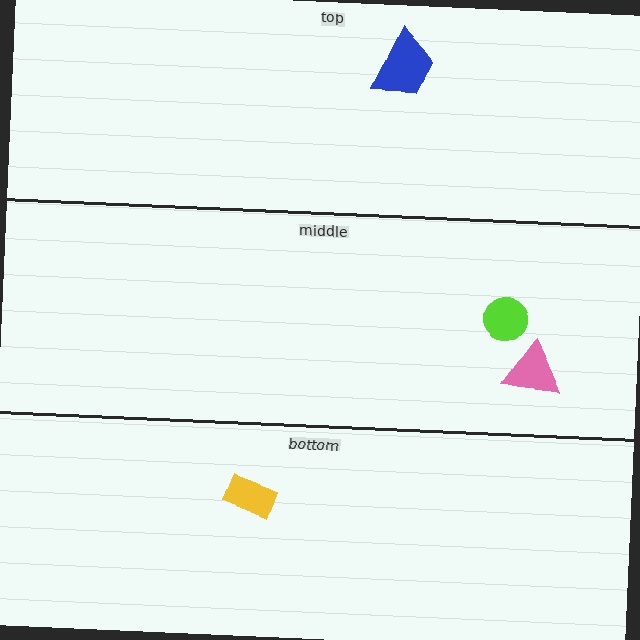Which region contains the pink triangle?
The middle region.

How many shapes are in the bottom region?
1.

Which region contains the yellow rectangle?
The bottom region.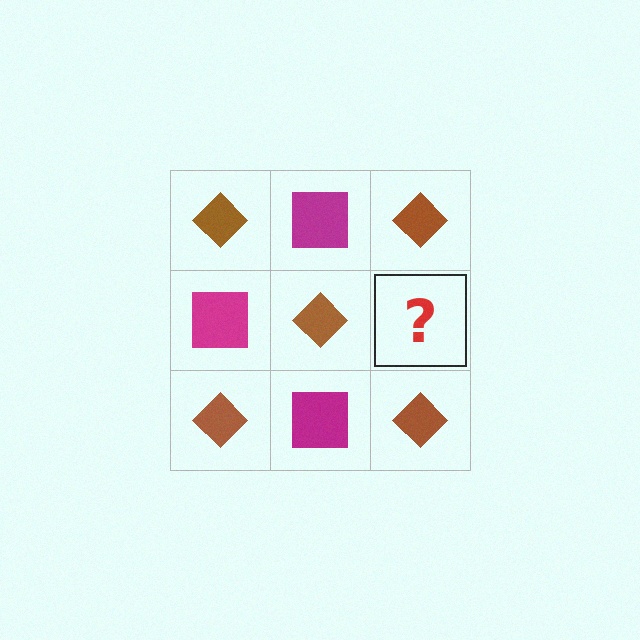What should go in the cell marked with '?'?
The missing cell should contain a magenta square.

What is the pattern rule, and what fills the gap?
The rule is that it alternates brown diamond and magenta square in a checkerboard pattern. The gap should be filled with a magenta square.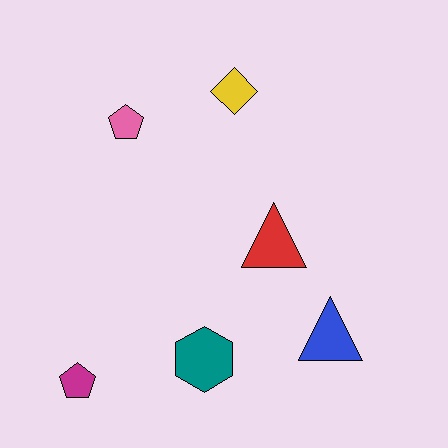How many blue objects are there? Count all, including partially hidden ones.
There is 1 blue object.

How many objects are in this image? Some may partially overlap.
There are 6 objects.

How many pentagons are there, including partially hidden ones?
There are 2 pentagons.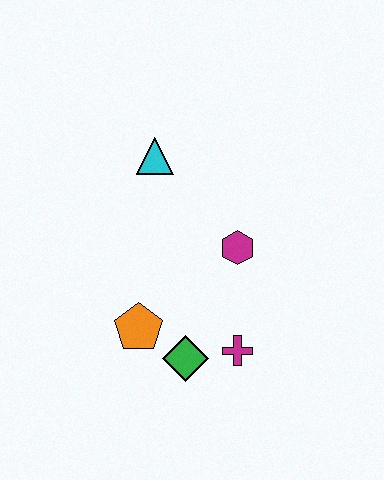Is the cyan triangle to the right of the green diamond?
No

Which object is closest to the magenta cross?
The green diamond is closest to the magenta cross.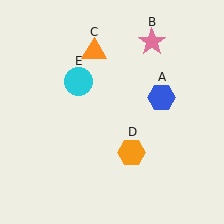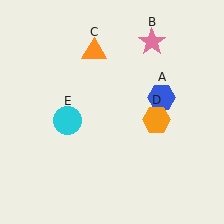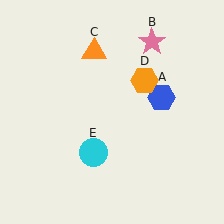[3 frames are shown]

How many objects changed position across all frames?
2 objects changed position: orange hexagon (object D), cyan circle (object E).